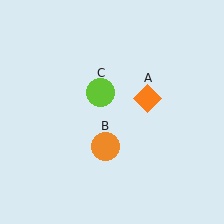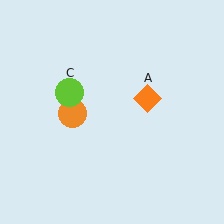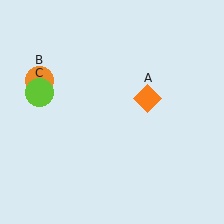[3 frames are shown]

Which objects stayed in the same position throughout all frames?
Orange diamond (object A) remained stationary.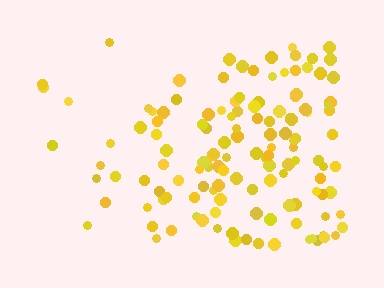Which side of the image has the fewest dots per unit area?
The left.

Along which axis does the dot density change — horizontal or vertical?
Horizontal.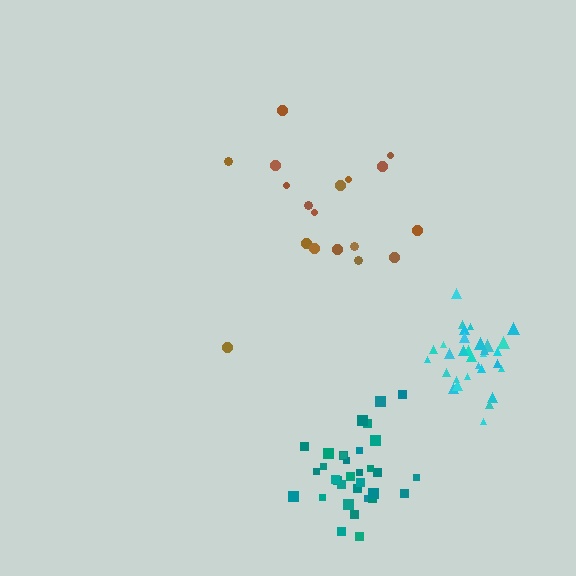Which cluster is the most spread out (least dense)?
Brown.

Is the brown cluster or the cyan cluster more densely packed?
Cyan.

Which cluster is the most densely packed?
Cyan.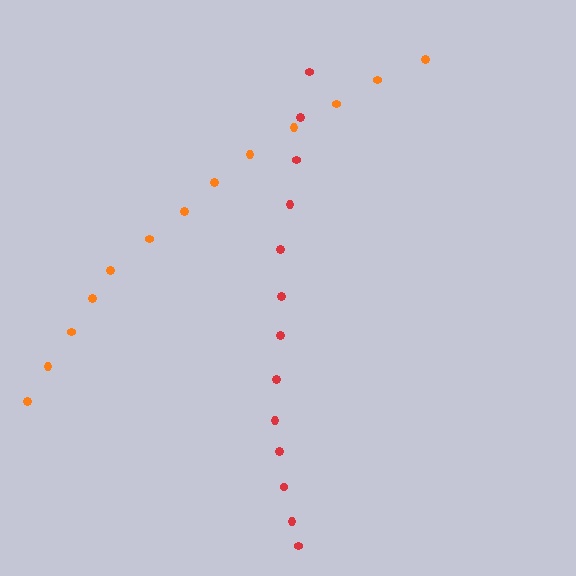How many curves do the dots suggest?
There are 2 distinct paths.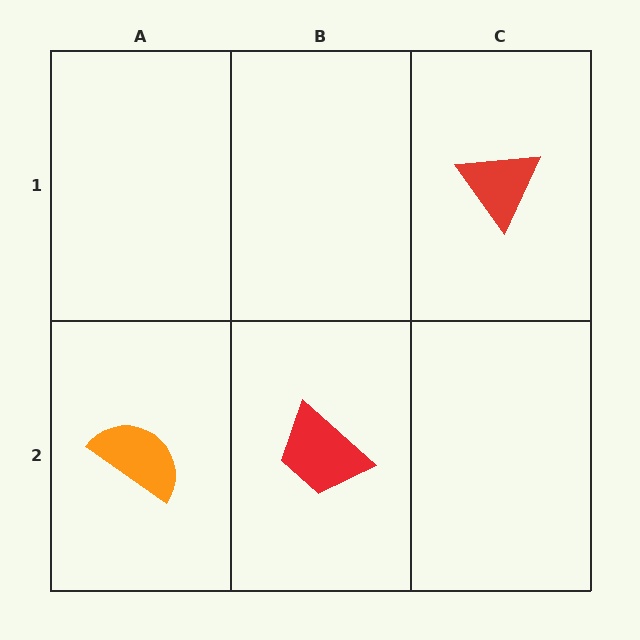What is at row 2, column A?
An orange semicircle.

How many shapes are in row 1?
1 shape.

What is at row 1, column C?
A red triangle.